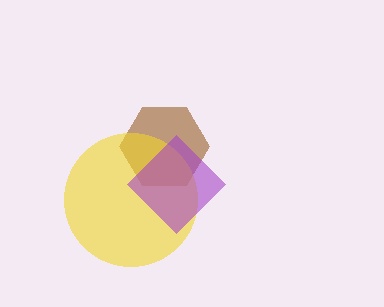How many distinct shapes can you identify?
There are 3 distinct shapes: a brown hexagon, a yellow circle, a purple diamond.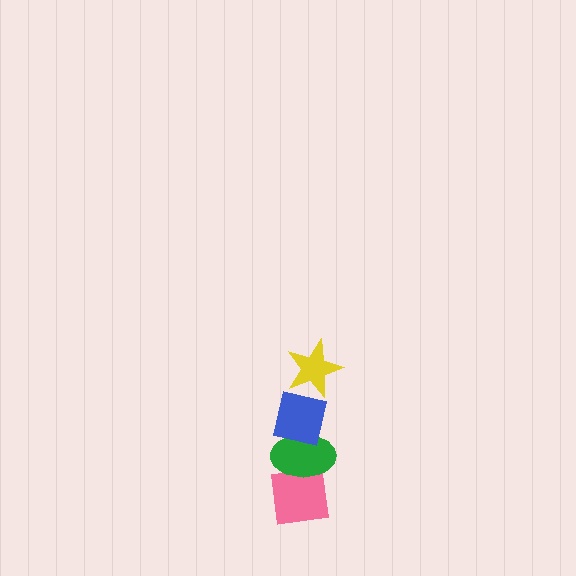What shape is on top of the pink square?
The green ellipse is on top of the pink square.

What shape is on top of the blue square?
The yellow star is on top of the blue square.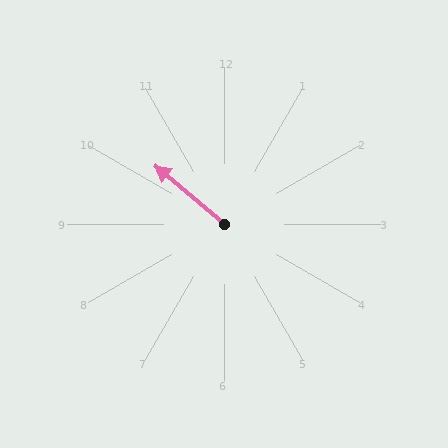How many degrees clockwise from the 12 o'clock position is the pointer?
Approximately 310 degrees.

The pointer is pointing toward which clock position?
Roughly 10 o'clock.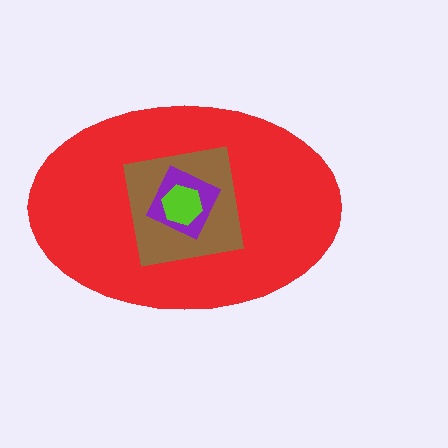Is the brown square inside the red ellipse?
Yes.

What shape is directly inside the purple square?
The lime hexagon.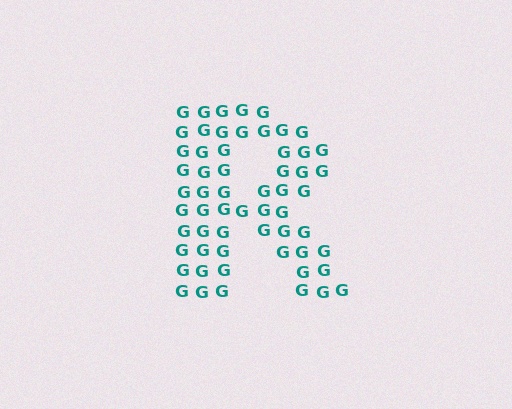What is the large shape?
The large shape is the letter R.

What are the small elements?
The small elements are letter G's.